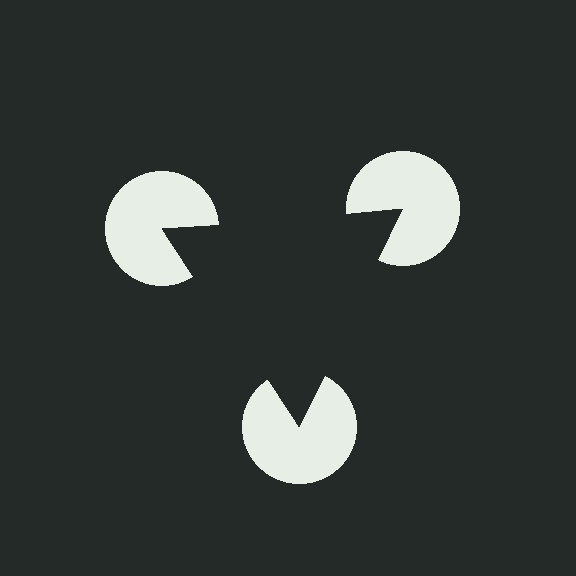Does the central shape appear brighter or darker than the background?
It typically appears slightly darker than the background, even though no actual brightness change is drawn.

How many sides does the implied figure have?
3 sides.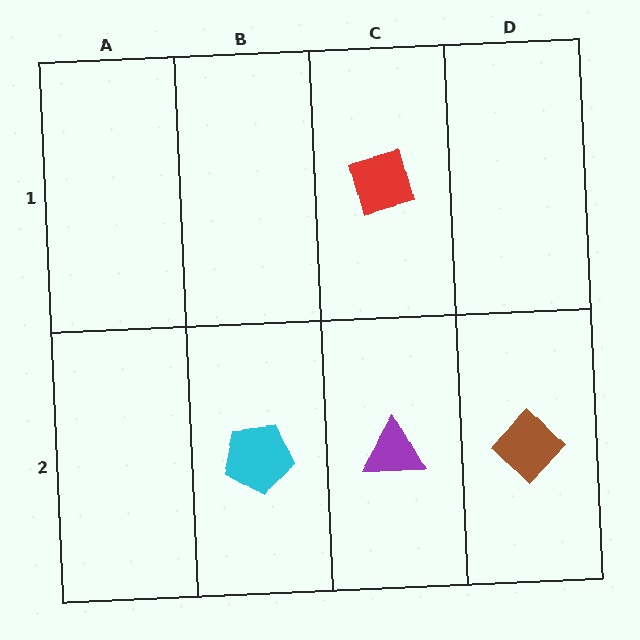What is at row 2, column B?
A cyan pentagon.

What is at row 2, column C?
A purple triangle.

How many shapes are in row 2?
3 shapes.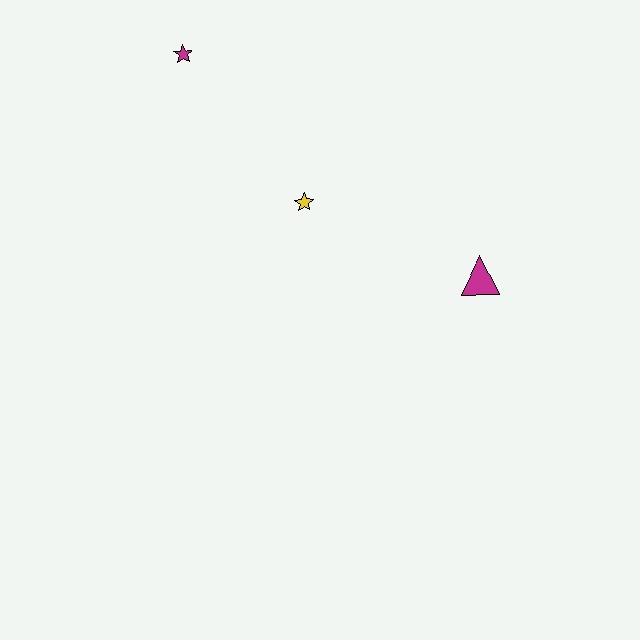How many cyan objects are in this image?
There are no cyan objects.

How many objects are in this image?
There are 3 objects.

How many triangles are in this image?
There is 1 triangle.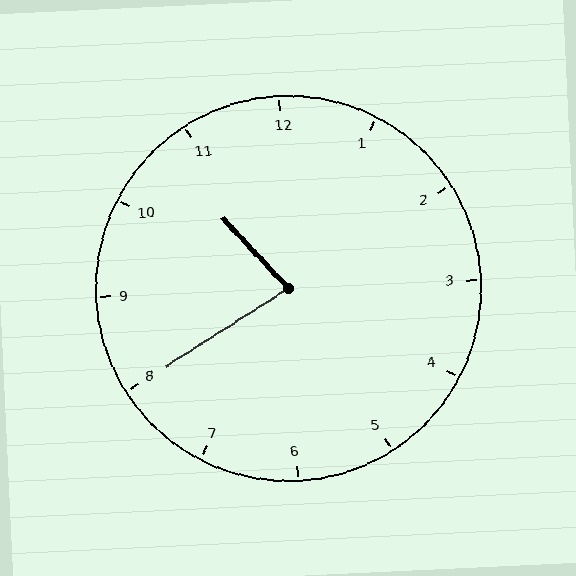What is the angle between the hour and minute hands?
Approximately 80 degrees.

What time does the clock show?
10:40.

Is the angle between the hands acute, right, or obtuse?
It is acute.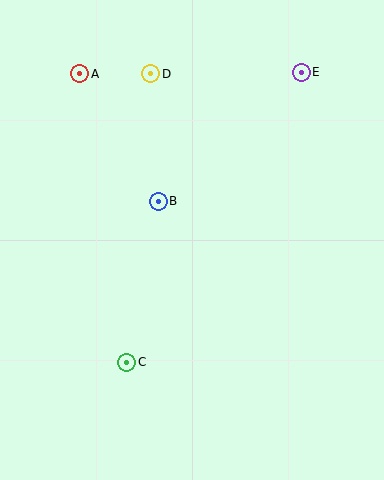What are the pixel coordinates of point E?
Point E is at (301, 72).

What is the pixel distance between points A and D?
The distance between A and D is 71 pixels.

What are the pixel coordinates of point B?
Point B is at (158, 201).